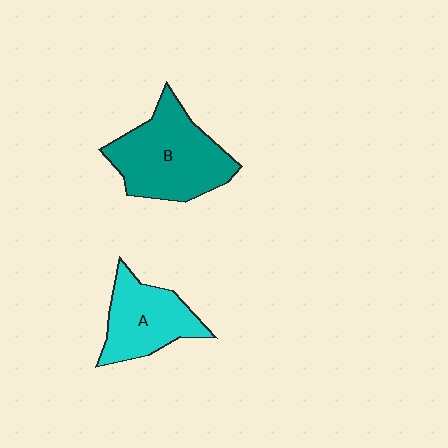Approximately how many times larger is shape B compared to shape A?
Approximately 1.4 times.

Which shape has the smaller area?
Shape A (cyan).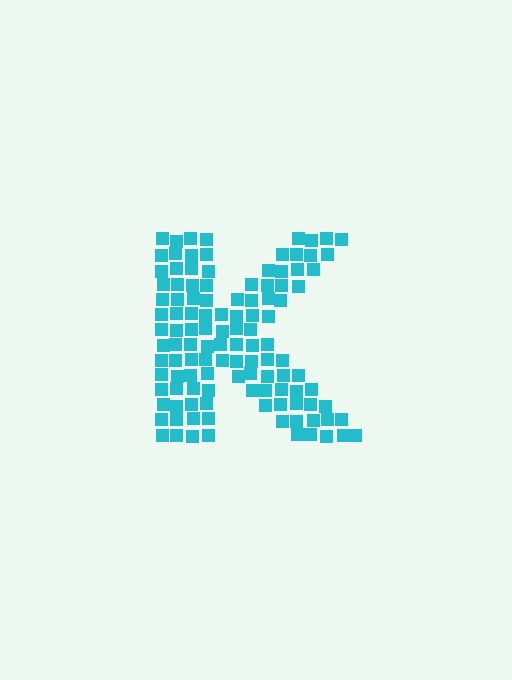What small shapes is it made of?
It is made of small squares.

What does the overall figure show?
The overall figure shows the letter K.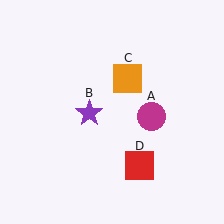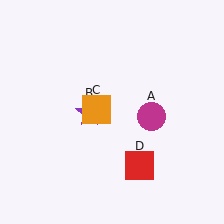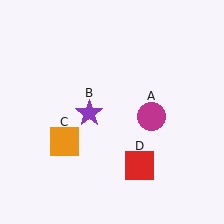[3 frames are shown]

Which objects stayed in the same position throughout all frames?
Magenta circle (object A) and purple star (object B) and red square (object D) remained stationary.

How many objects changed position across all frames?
1 object changed position: orange square (object C).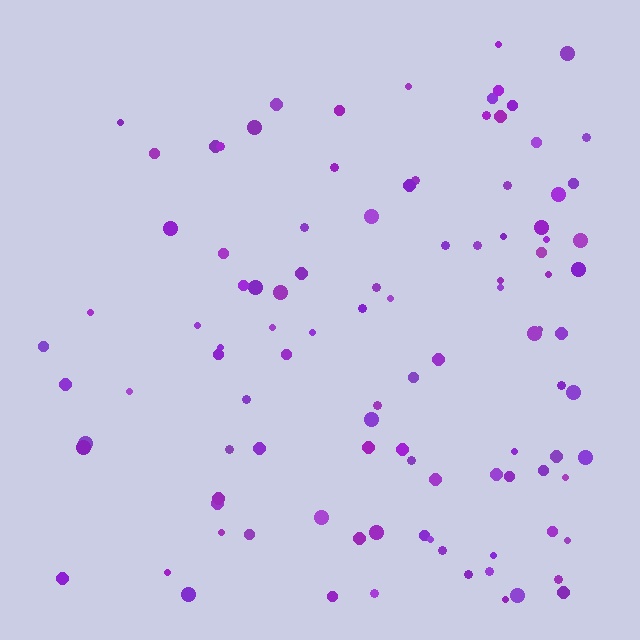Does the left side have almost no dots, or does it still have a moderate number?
Still a moderate number, just noticeably fewer than the right.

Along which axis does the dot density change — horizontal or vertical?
Horizontal.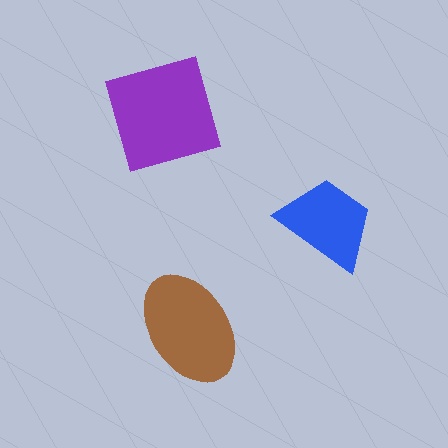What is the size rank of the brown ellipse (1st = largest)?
2nd.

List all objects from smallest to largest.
The blue trapezoid, the brown ellipse, the purple square.